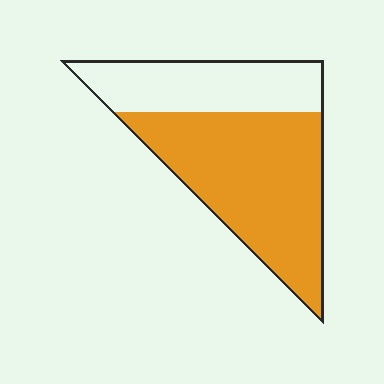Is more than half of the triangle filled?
Yes.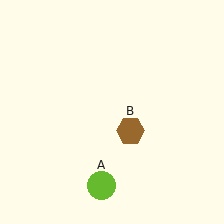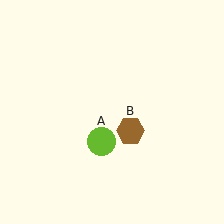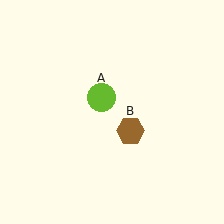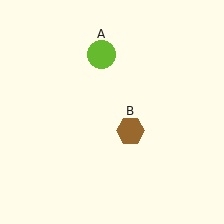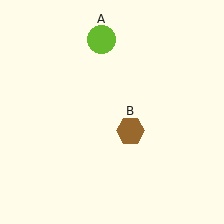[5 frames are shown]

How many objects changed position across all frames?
1 object changed position: lime circle (object A).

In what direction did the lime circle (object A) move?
The lime circle (object A) moved up.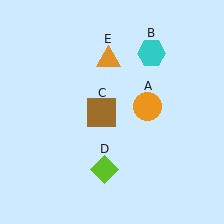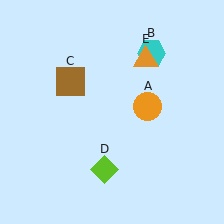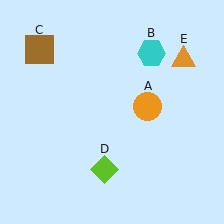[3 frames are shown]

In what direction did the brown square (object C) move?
The brown square (object C) moved up and to the left.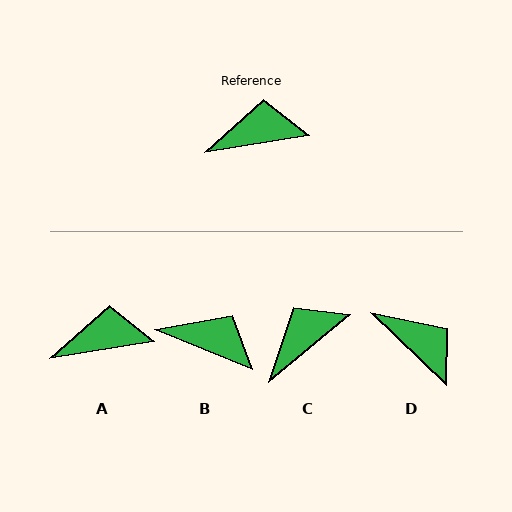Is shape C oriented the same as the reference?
No, it is off by about 30 degrees.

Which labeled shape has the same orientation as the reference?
A.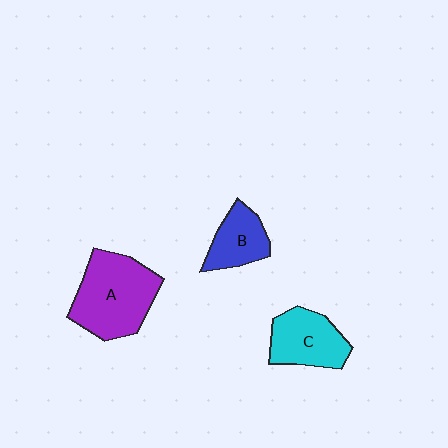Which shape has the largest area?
Shape A (purple).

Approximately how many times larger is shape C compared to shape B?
Approximately 1.3 times.